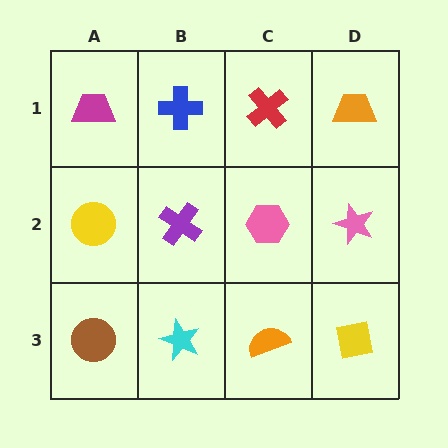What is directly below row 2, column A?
A brown circle.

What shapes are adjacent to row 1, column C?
A pink hexagon (row 2, column C), a blue cross (row 1, column B), an orange trapezoid (row 1, column D).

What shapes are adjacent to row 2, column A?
A magenta trapezoid (row 1, column A), a brown circle (row 3, column A), a purple cross (row 2, column B).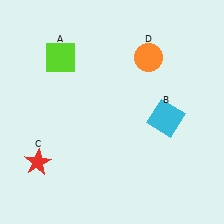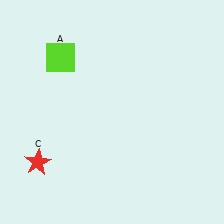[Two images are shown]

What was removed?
The cyan square (B), the orange circle (D) were removed in Image 2.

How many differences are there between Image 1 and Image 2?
There are 2 differences between the two images.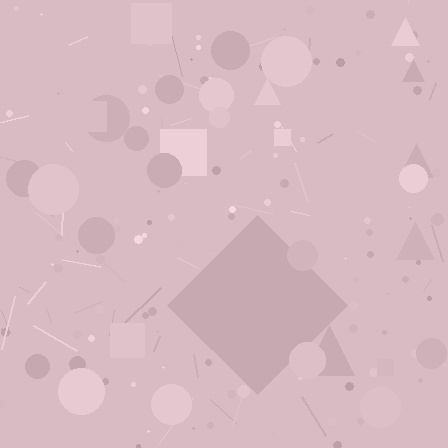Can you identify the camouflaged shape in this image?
The camouflaged shape is a diamond.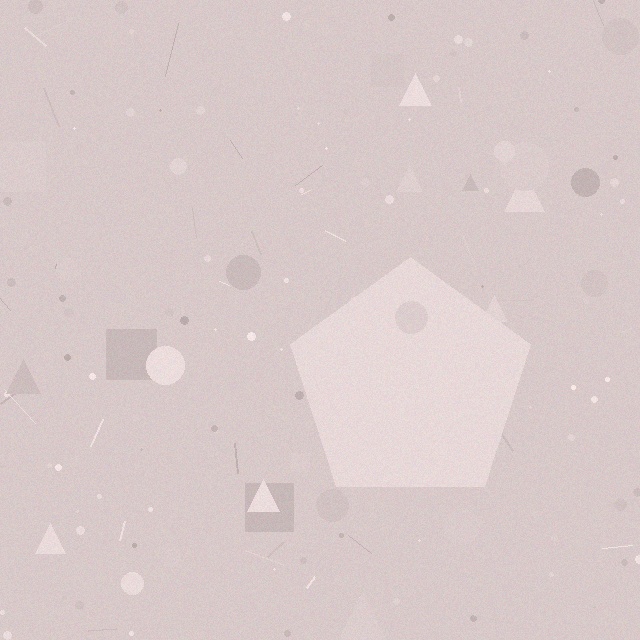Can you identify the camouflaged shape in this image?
The camouflaged shape is a pentagon.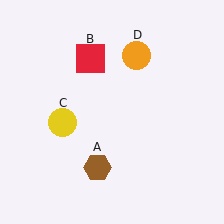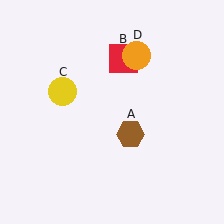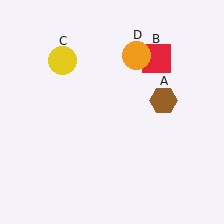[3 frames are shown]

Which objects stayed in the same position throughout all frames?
Orange circle (object D) remained stationary.